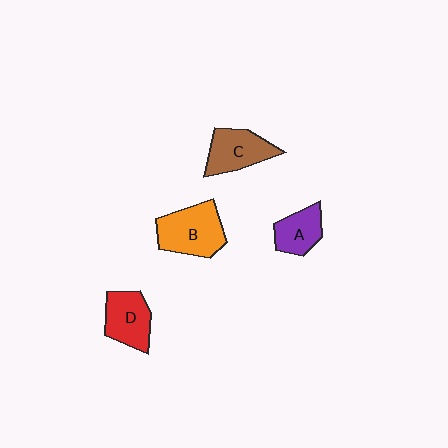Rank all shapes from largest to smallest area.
From largest to smallest: B (orange), C (brown), D (red), A (purple).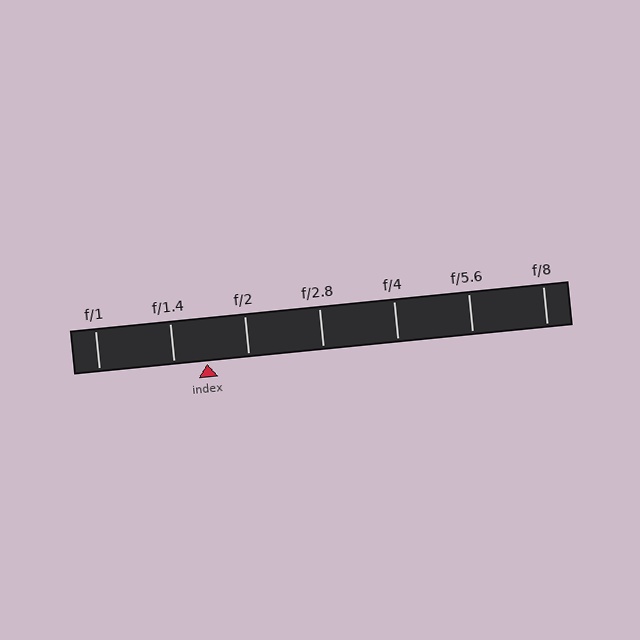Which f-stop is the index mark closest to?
The index mark is closest to f/1.4.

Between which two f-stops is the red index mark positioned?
The index mark is between f/1.4 and f/2.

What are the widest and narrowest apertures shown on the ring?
The widest aperture shown is f/1 and the narrowest is f/8.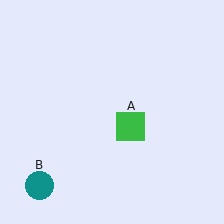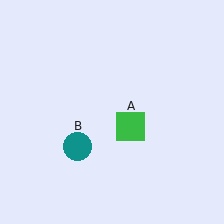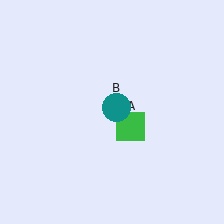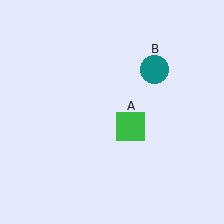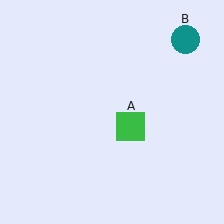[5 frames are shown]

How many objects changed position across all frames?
1 object changed position: teal circle (object B).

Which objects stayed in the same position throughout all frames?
Green square (object A) remained stationary.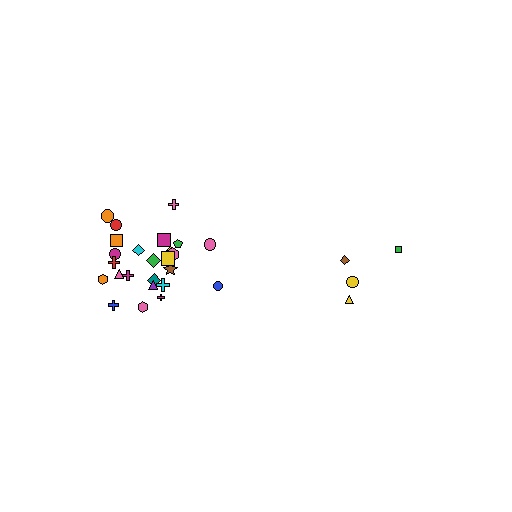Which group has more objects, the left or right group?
The left group.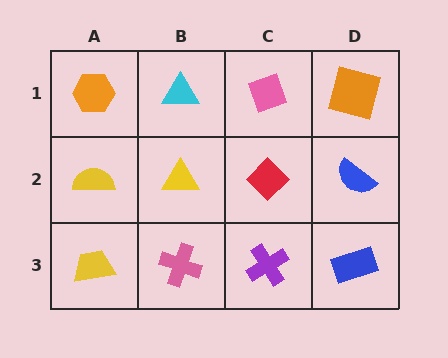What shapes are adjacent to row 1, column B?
A yellow triangle (row 2, column B), an orange hexagon (row 1, column A), a pink diamond (row 1, column C).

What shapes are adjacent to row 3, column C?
A red diamond (row 2, column C), a pink cross (row 3, column B), a blue rectangle (row 3, column D).